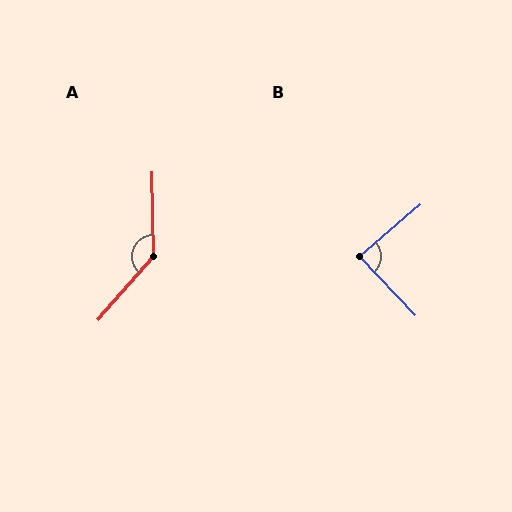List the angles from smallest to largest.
B (87°), A (138°).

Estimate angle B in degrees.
Approximately 87 degrees.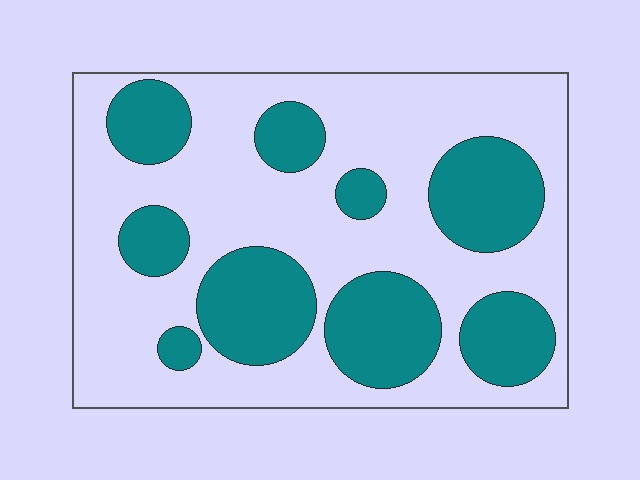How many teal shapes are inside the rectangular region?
9.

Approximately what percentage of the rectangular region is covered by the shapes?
Approximately 35%.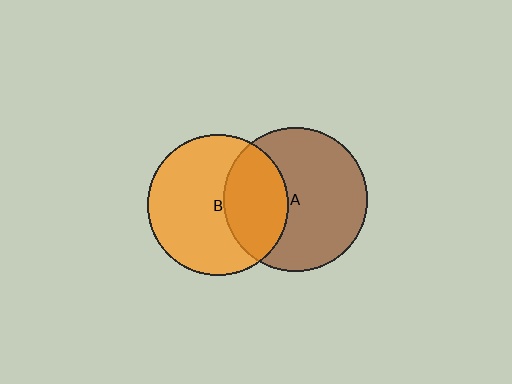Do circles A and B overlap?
Yes.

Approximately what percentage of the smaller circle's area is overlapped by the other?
Approximately 35%.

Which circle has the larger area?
Circle A (brown).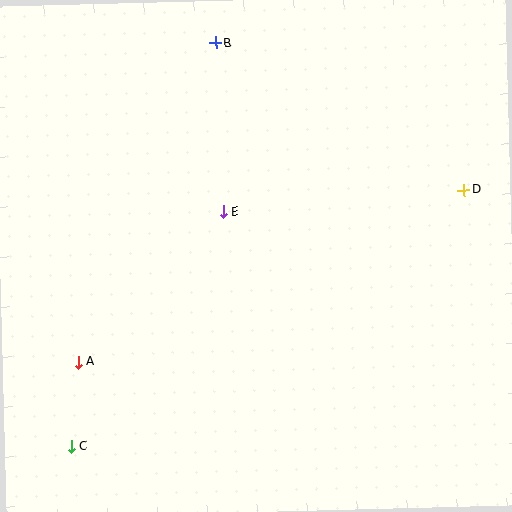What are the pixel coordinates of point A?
Point A is at (78, 362).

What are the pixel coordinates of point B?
Point B is at (216, 43).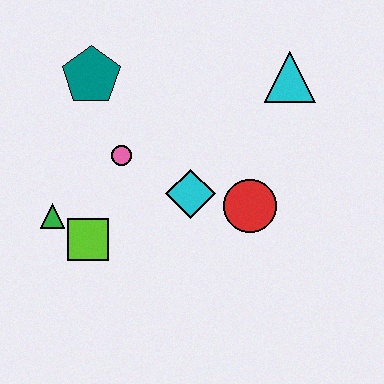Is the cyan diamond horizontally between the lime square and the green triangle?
No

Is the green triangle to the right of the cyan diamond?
No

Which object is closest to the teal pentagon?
The pink circle is closest to the teal pentagon.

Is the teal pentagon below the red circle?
No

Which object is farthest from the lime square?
The cyan triangle is farthest from the lime square.